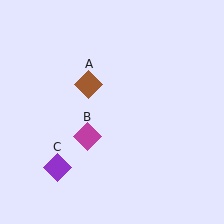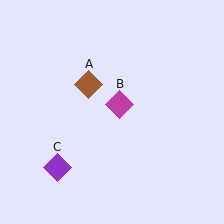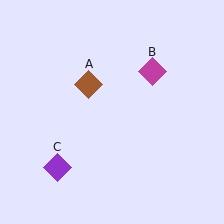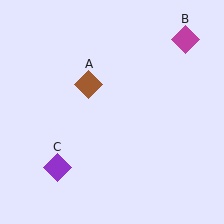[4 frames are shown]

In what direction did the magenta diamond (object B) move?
The magenta diamond (object B) moved up and to the right.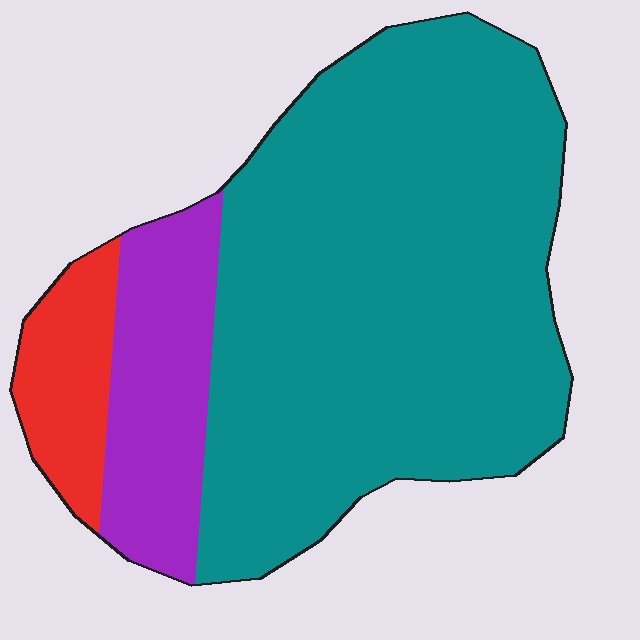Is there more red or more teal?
Teal.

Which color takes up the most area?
Teal, at roughly 75%.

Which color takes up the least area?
Red, at roughly 10%.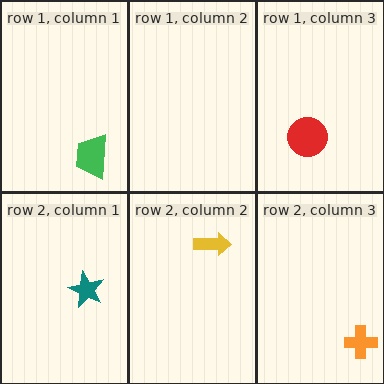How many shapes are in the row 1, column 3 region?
1.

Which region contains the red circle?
The row 1, column 3 region.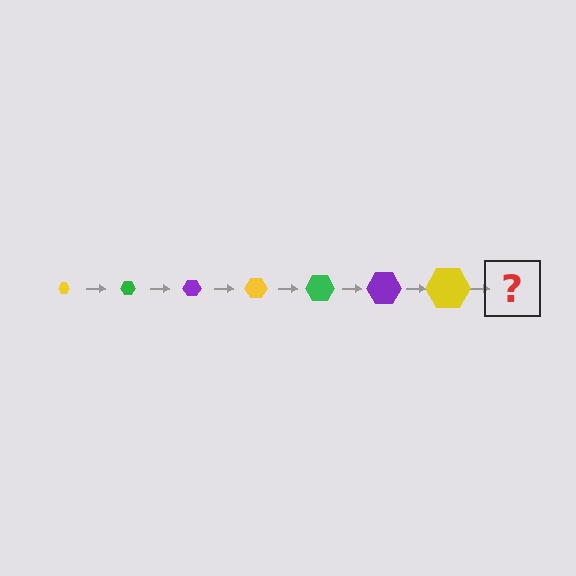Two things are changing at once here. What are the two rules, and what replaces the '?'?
The two rules are that the hexagon grows larger each step and the color cycles through yellow, green, and purple. The '?' should be a green hexagon, larger than the previous one.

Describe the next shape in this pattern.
It should be a green hexagon, larger than the previous one.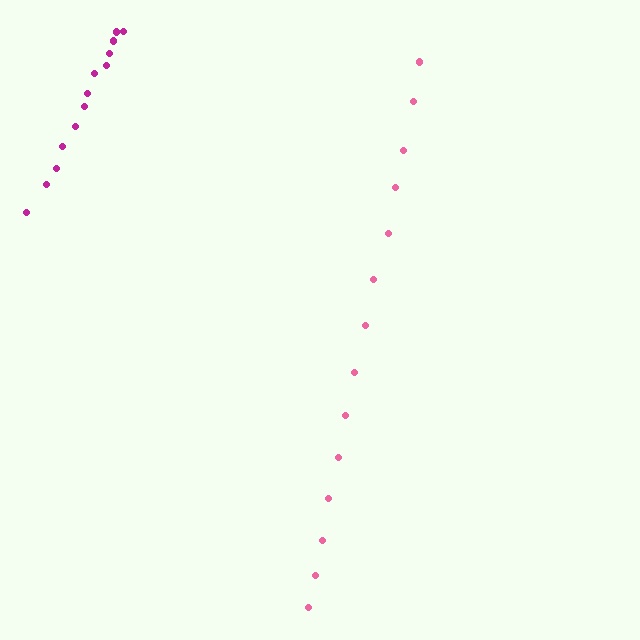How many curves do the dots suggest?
There are 2 distinct paths.